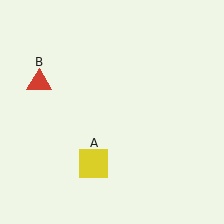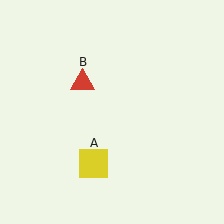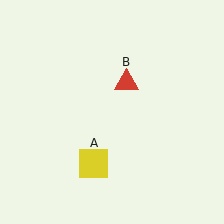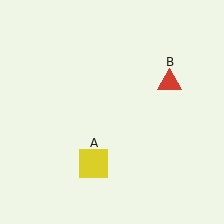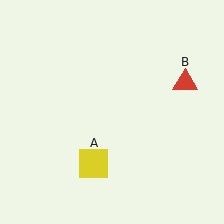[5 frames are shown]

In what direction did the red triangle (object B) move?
The red triangle (object B) moved right.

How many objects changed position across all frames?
1 object changed position: red triangle (object B).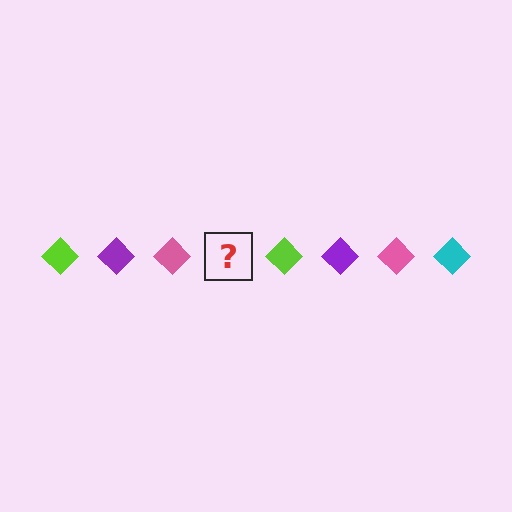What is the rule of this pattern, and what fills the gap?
The rule is that the pattern cycles through lime, purple, pink, cyan diamonds. The gap should be filled with a cyan diamond.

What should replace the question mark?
The question mark should be replaced with a cyan diamond.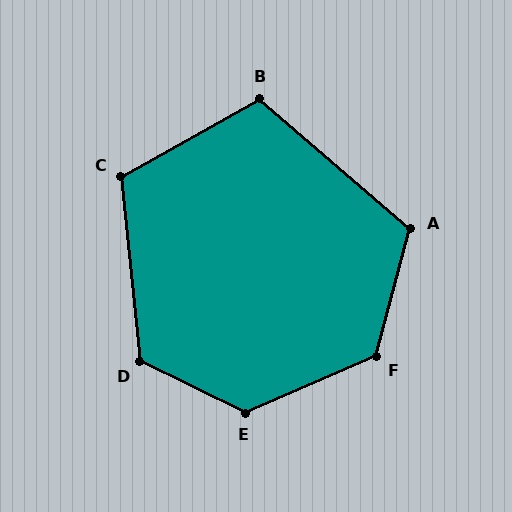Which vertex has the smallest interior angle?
B, at approximately 110 degrees.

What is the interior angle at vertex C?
Approximately 113 degrees (obtuse).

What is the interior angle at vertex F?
Approximately 128 degrees (obtuse).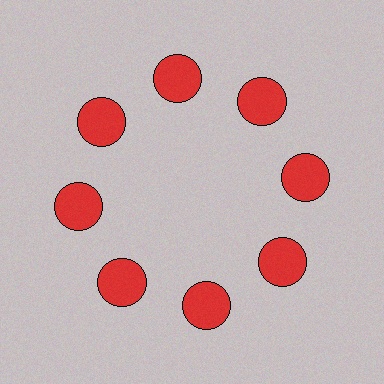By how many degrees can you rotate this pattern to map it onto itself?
The pattern maps onto itself every 45 degrees of rotation.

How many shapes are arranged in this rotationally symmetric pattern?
There are 8 shapes, arranged in 8 groups of 1.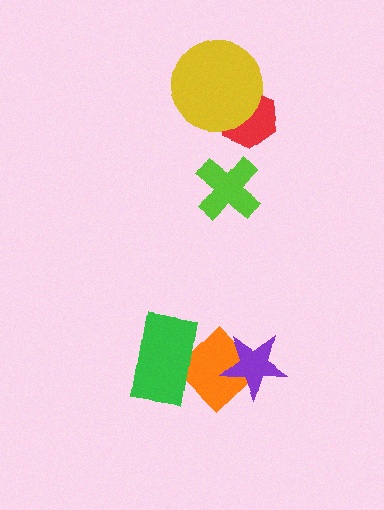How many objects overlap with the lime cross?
0 objects overlap with the lime cross.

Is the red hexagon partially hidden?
Yes, it is partially covered by another shape.